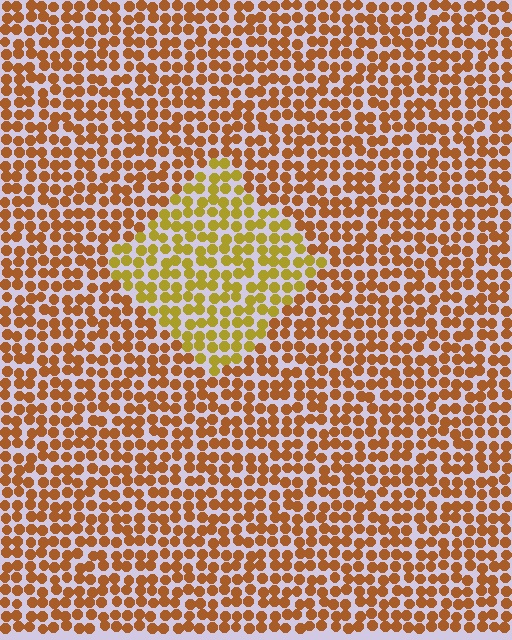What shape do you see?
I see a diamond.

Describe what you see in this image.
The image is filled with small brown elements in a uniform arrangement. A diamond-shaped region is visible where the elements are tinted to a slightly different hue, forming a subtle color boundary.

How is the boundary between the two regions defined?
The boundary is defined purely by a slight shift in hue (about 31 degrees). Spacing, size, and orientation are identical on both sides.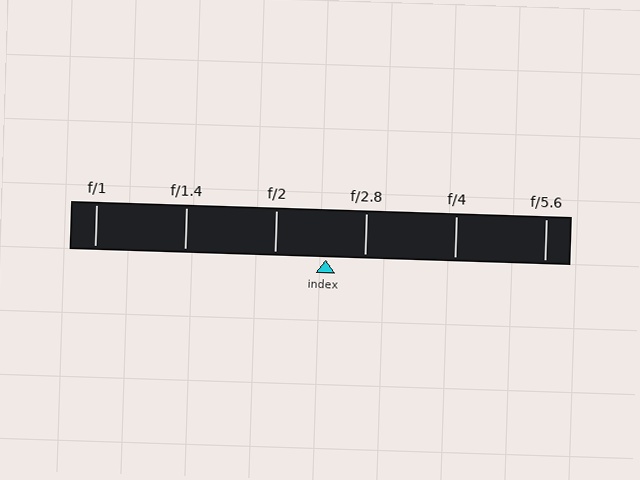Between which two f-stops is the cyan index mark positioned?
The index mark is between f/2 and f/2.8.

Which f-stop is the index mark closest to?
The index mark is closest to f/2.8.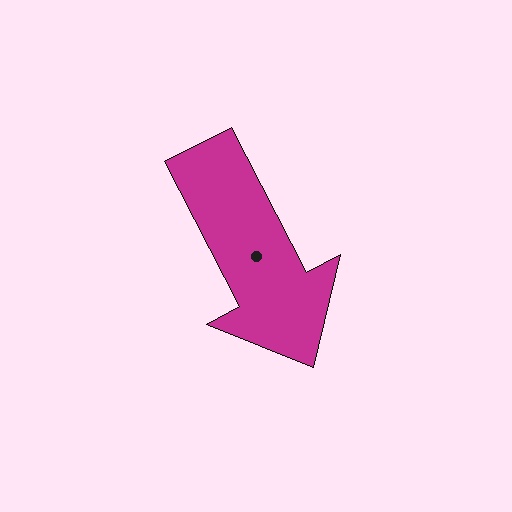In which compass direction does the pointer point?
Southeast.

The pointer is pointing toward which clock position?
Roughly 5 o'clock.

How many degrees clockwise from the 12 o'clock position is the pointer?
Approximately 153 degrees.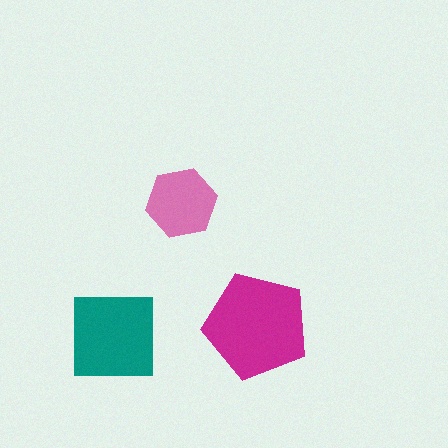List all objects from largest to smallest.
The magenta pentagon, the teal square, the pink hexagon.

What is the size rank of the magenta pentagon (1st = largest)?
1st.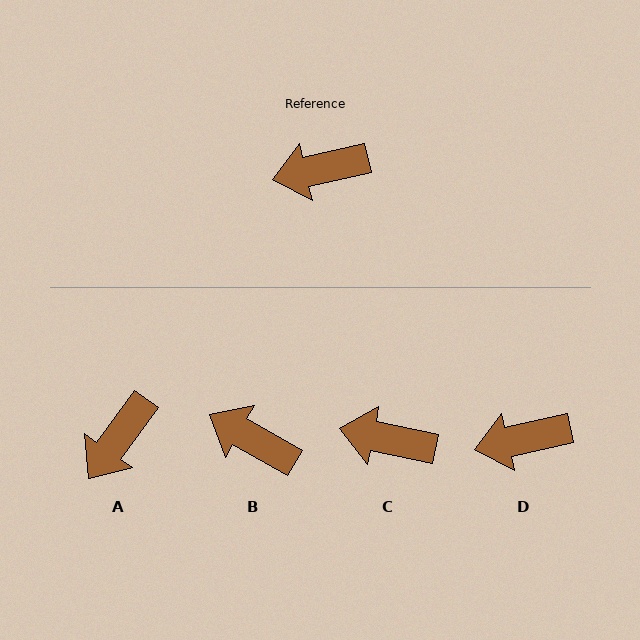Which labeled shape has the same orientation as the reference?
D.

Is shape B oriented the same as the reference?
No, it is off by about 42 degrees.